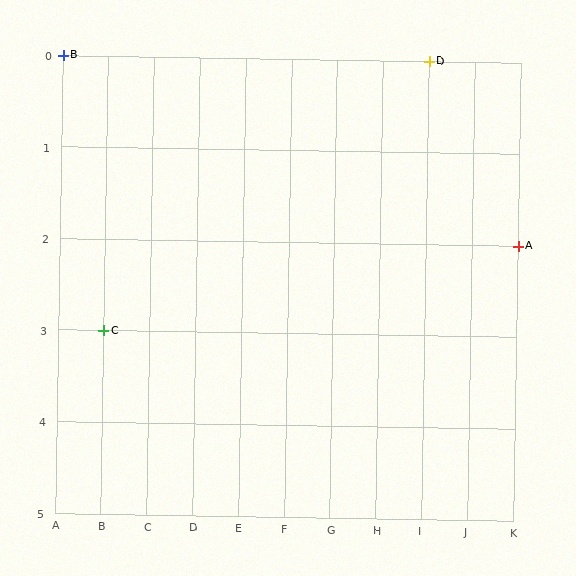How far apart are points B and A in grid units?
Points B and A are 10 columns and 2 rows apart (about 10.2 grid units diagonally).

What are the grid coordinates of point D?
Point D is at grid coordinates (I, 0).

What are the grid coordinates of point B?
Point B is at grid coordinates (A, 0).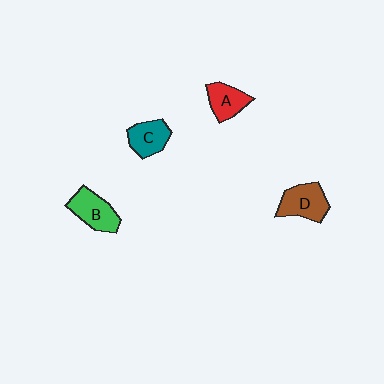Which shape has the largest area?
Shape B (green).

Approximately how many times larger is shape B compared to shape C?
Approximately 1.2 times.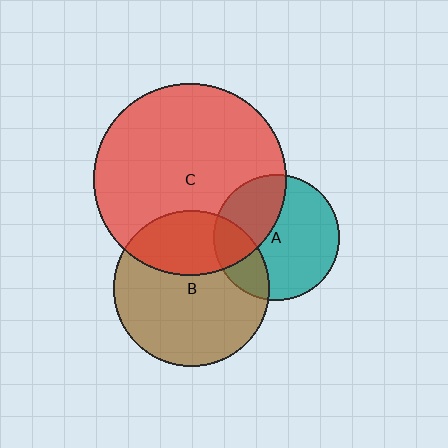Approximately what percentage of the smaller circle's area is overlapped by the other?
Approximately 25%.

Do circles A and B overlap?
Yes.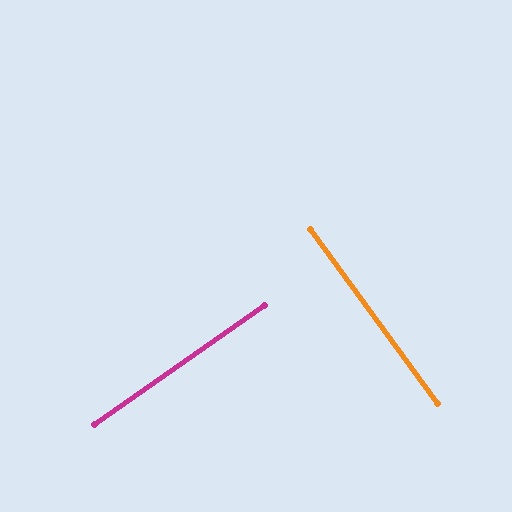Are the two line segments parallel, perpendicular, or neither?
Perpendicular — they meet at approximately 89°.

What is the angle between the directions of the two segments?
Approximately 89 degrees.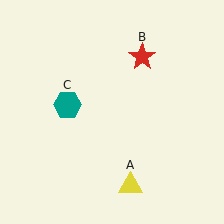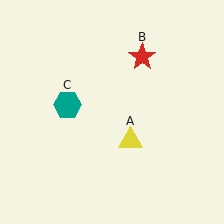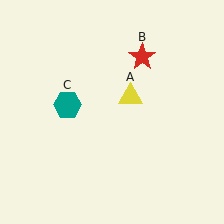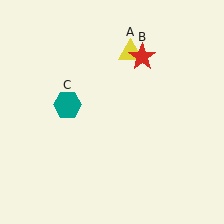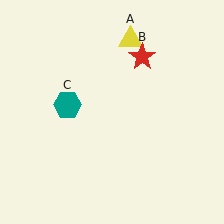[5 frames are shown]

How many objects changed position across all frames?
1 object changed position: yellow triangle (object A).